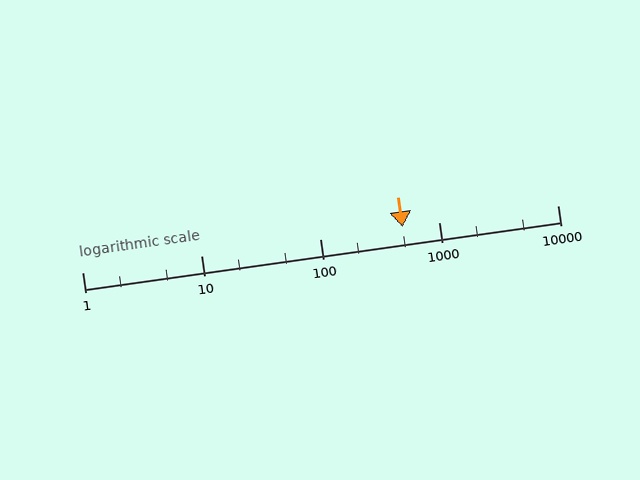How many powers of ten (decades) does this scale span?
The scale spans 4 decades, from 1 to 10000.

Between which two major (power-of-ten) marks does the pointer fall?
The pointer is between 100 and 1000.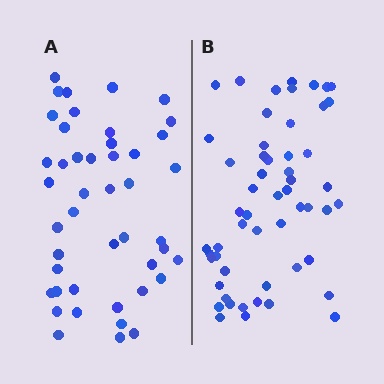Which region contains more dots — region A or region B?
Region B (the right region) has more dots.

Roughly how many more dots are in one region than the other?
Region B has roughly 10 or so more dots than region A.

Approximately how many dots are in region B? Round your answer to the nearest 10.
About 60 dots. (The exact count is 55, which rounds to 60.)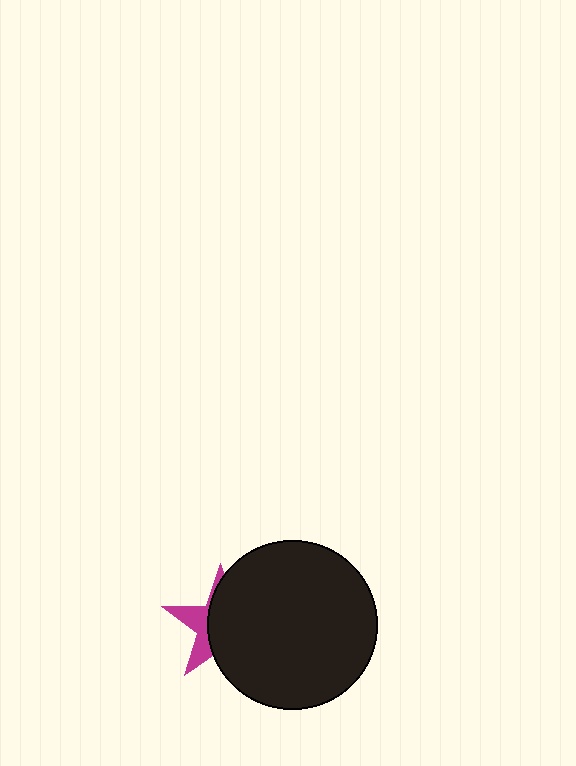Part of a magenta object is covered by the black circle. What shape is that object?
It is a star.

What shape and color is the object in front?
The object in front is a black circle.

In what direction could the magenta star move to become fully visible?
The magenta star could move left. That would shift it out from behind the black circle entirely.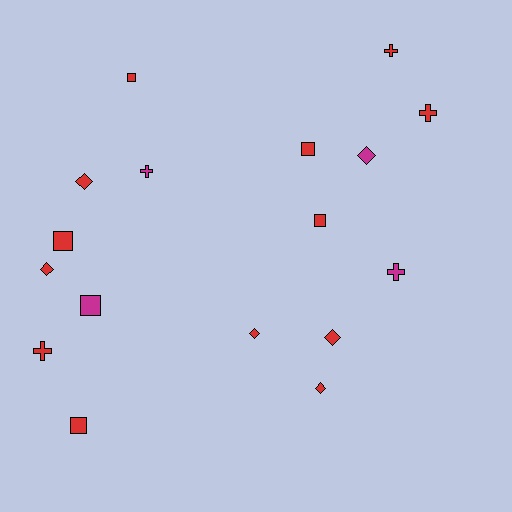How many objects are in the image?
There are 17 objects.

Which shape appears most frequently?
Square, with 6 objects.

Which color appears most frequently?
Red, with 13 objects.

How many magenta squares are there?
There is 1 magenta square.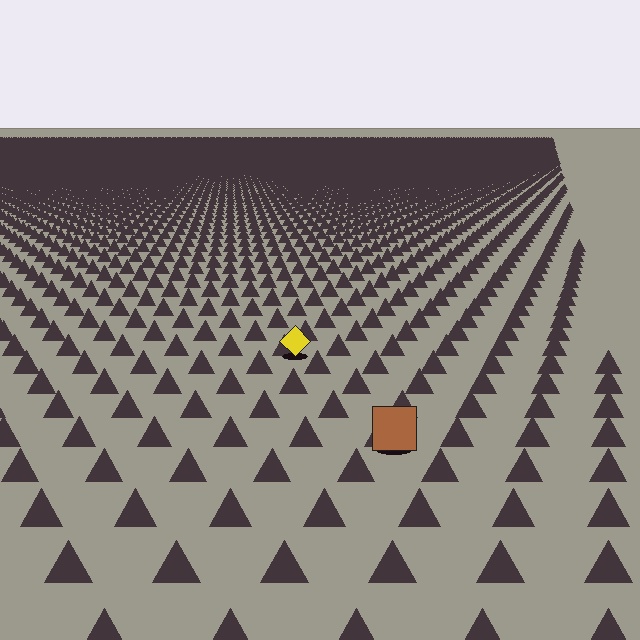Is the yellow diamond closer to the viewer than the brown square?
No. The brown square is closer — you can tell from the texture gradient: the ground texture is coarser near it.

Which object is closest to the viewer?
The brown square is closest. The texture marks near it are larger and more spread out.